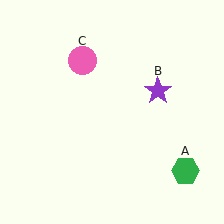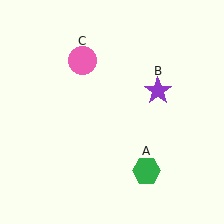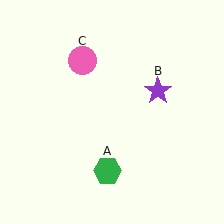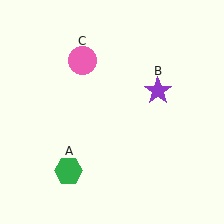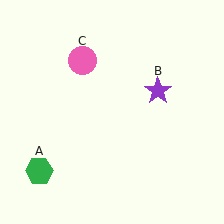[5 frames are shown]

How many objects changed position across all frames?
1 object changed position: green hexagon (object A).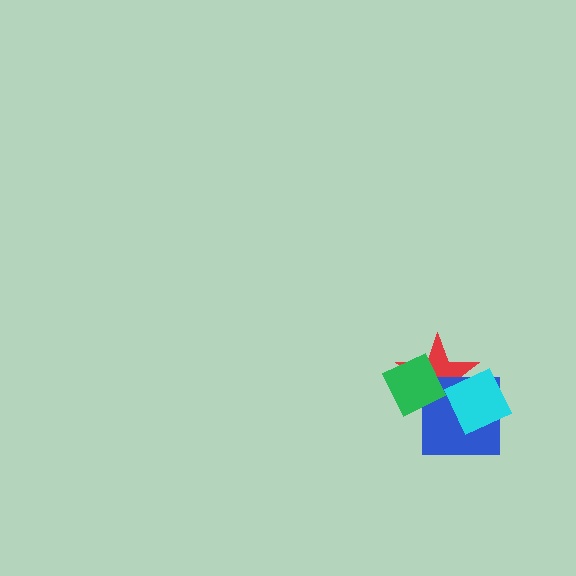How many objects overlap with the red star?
3 objects overlap with the red star.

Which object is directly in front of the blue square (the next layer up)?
The green diamond is directly in front of the blue square.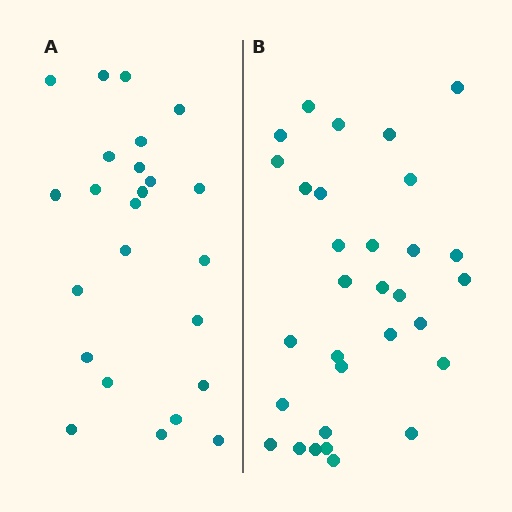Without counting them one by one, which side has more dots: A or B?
Region B (the right region) has more dots.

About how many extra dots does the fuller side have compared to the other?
Region B has roughly 8 or so more dots than region A.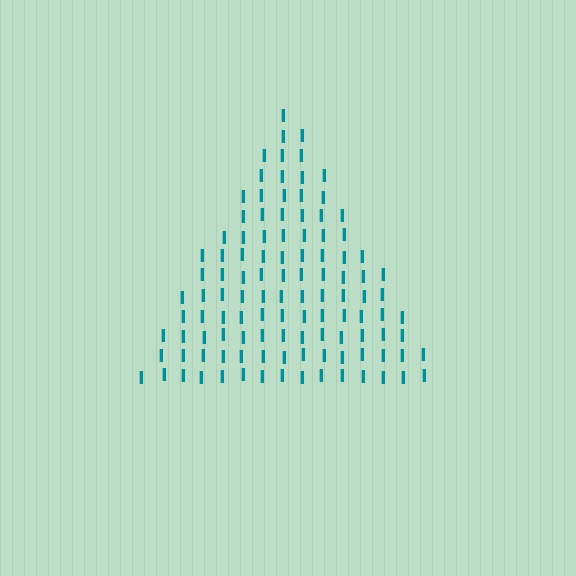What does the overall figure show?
The overall figure shows a triangle.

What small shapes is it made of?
It is made of small letter I's.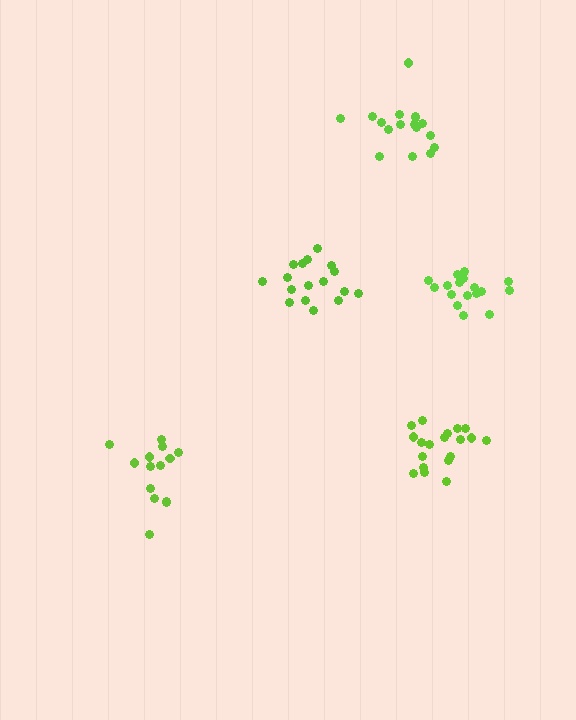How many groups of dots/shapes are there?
There are 5 groups.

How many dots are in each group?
Group 1: 17 dots, Group 2: 17 dots, Group 3: 15 dots, Group 4: 19 dots, Group 5: 17 dots (85 total).